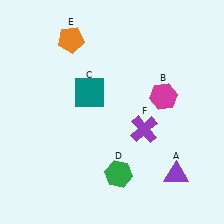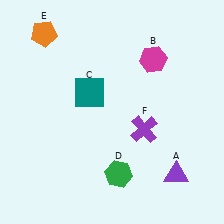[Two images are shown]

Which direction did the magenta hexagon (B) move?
The magenta hexagon (B) moved up.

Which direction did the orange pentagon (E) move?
The orange pentagon (E) moved left.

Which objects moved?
The objects that moved are: the magenta hexagon (B), the orange pentagon (E).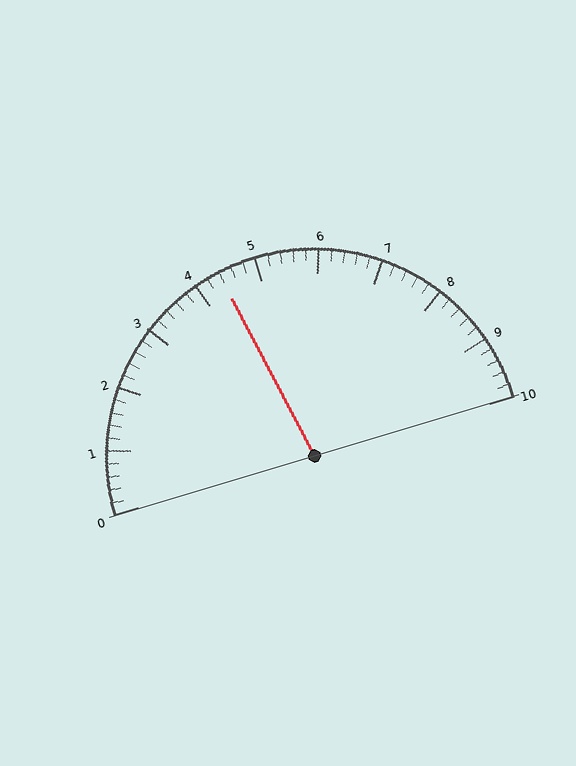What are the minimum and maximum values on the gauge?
The gauge ranges from 0 to 10.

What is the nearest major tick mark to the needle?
The nearest major tick mark is 4.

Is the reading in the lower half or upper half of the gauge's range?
The reading is in the lower half of the range (0 to 10).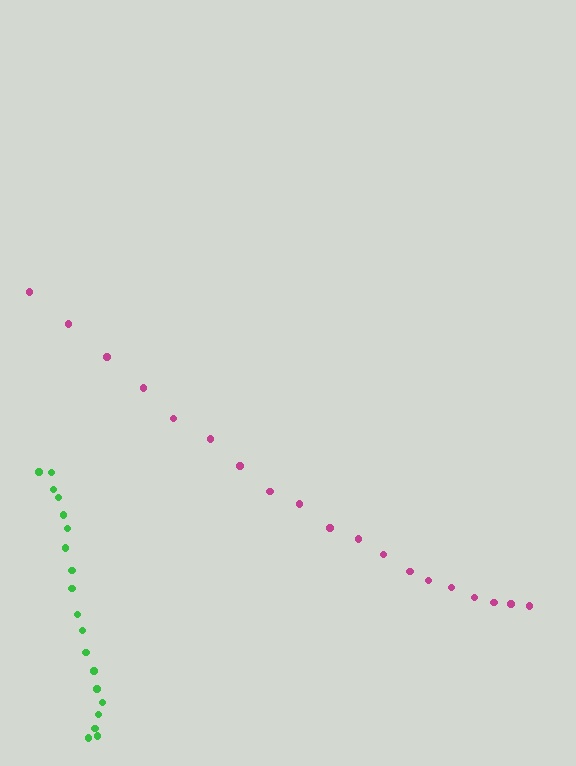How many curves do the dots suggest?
There are 2 distinct paths.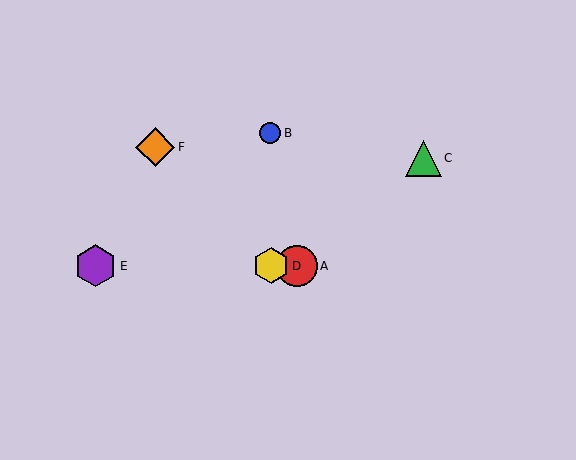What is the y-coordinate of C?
Object C is at y≈158.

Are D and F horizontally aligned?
No, D is at y≈266 and F is at y≈147.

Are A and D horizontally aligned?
Yes, both are at y≈266.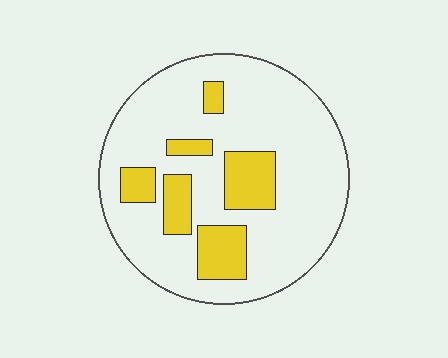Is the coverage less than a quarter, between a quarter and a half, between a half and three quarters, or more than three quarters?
Less than a quarter.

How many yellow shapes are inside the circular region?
6.